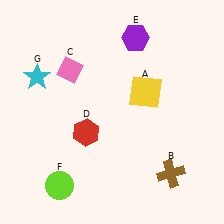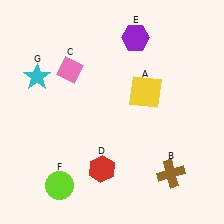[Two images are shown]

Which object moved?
The red hexagon (D) moved down.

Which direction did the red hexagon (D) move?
The red hexagon (D) moved down.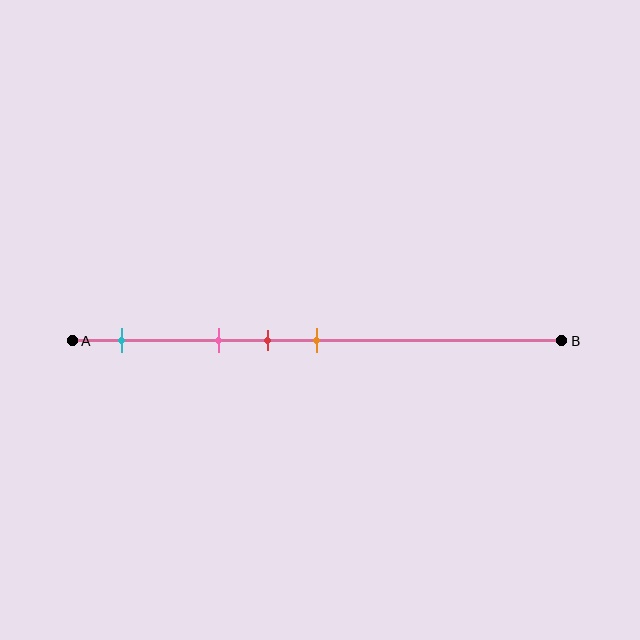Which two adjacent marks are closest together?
The red and orange marks are the closest adjacent pair.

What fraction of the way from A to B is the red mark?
The red mark is approximately 40% (0.4) of the way from A to B.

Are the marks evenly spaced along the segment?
No, the marks are not evenly spaced.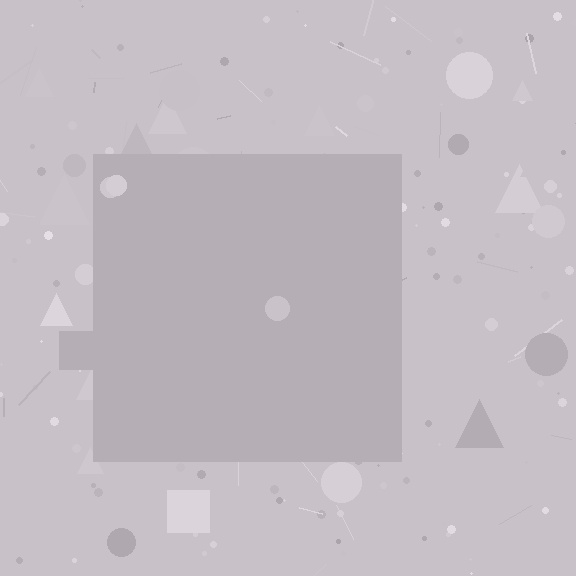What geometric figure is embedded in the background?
A square is embedded in the background.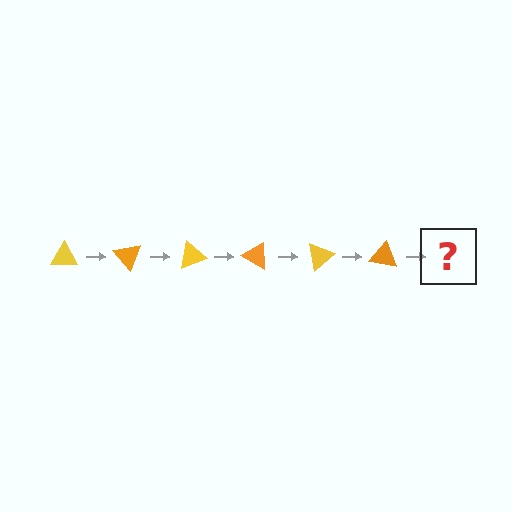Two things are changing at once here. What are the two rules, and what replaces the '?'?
The two rules are that it rotates 50 degrees each step and the color cycles through yellow and orange. The '?' should be a yellow triangle, rotated 300 degrees from the start.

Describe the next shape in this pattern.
It should be a yellow triangle, rotated 300 degrees from the start.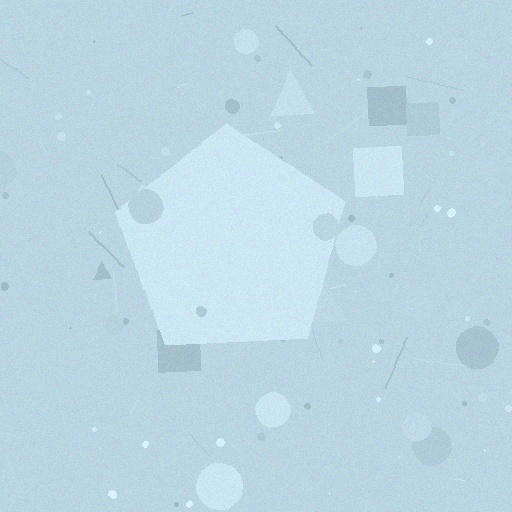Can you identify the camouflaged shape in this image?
The camouflaged shape is a pentagon.